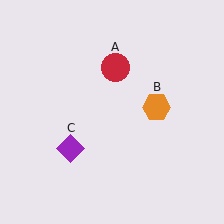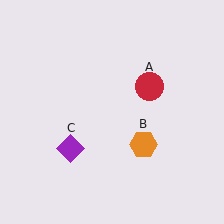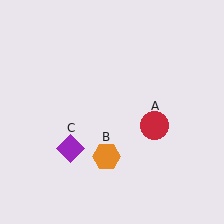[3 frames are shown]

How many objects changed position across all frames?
2 objects changed position: red circle (object A), orange hexagon (object B).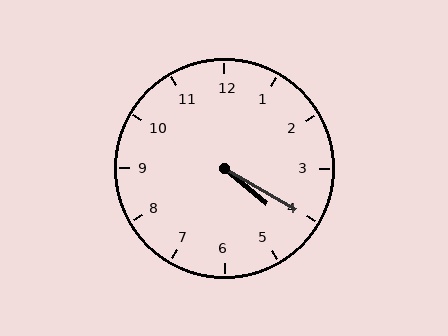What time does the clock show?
4:20.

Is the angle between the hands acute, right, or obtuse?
It is acute.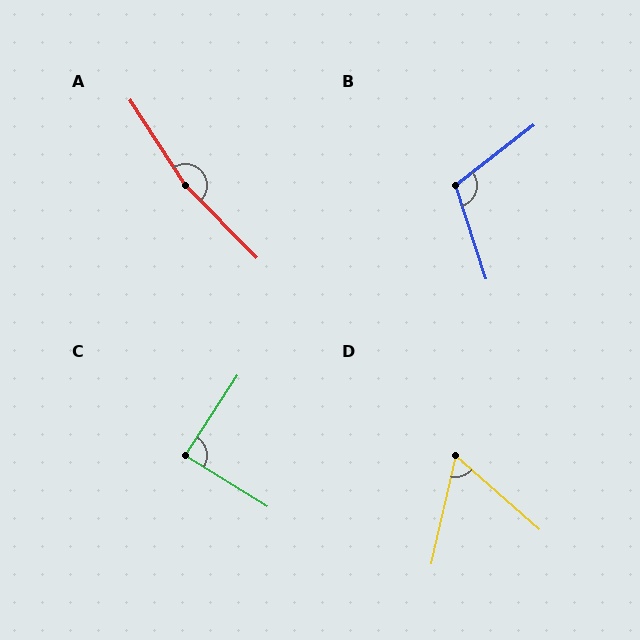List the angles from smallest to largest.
D (62°), C (88°), B (110°), A (168°).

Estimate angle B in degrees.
Approximately 110 degrees.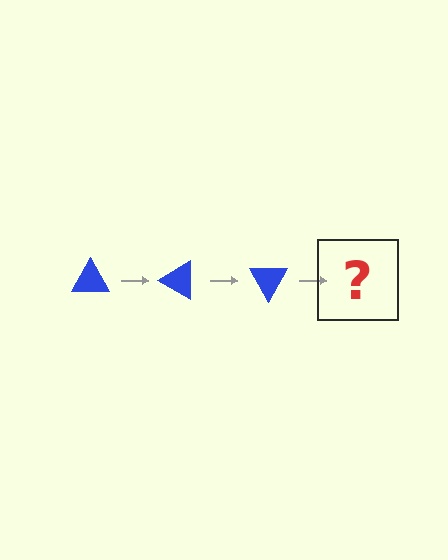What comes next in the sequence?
The next element should be a blue triangle rotated 90 degrees.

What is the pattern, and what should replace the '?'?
The pattern is that the triangle rotates 30 degrees each step. The '?' should be a blue triangle rotated 90 degrees.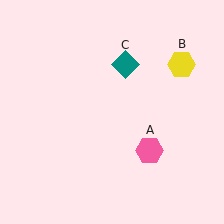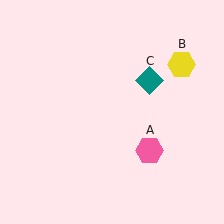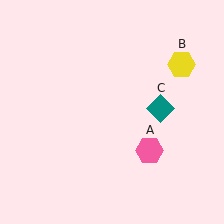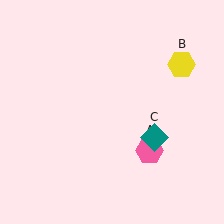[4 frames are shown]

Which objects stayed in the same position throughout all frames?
Pink hexagon (object A) and yellow hexagon (object B) remained stationary.